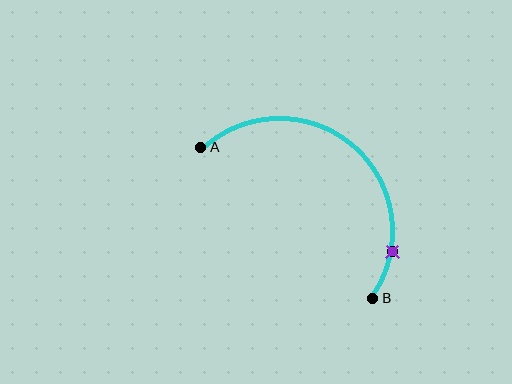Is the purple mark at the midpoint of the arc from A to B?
No. The purple mark lies on the arc but is closer to endpoint B. The arc midpoint would be at the point on the curve equidistant along the arc from both A and B.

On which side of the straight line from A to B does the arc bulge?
The arc bulges above and to the right of the straight line connecting A and B.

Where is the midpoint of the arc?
The arc midpoint is the point on the curve farthest from the straight line joining A and B. It sits above and to the right of that line.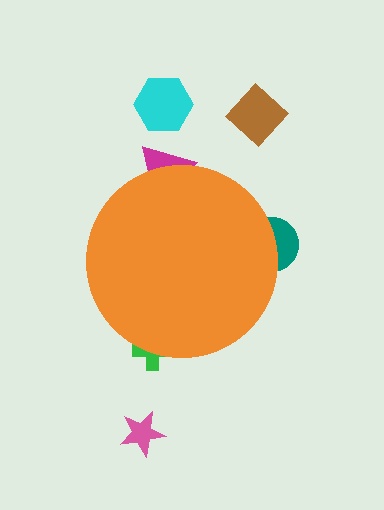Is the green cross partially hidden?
Yes, the green cross is partially hidden behind the orange circle.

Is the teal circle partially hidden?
Yes, the teal circle is partially hidden behind the orange circle.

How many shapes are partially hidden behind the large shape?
3 shapes are partially hidden.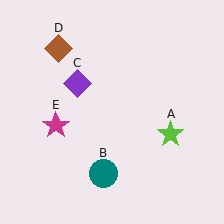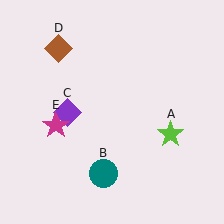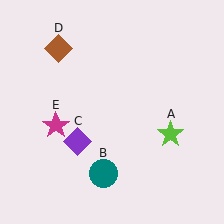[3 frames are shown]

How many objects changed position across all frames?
1 object changed position: purple diamond (object C).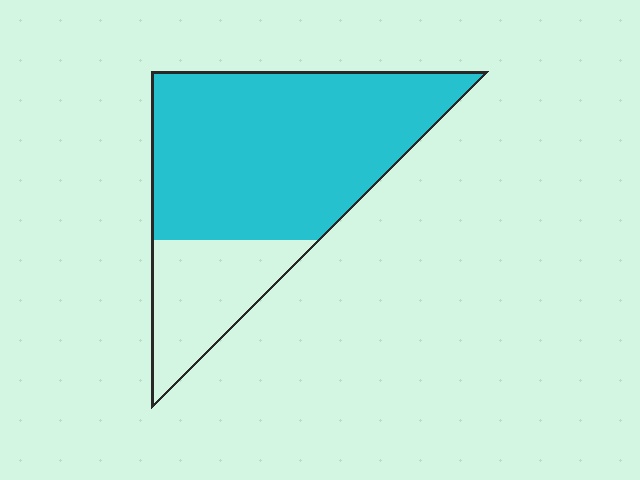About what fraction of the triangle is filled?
About three quarters (3/4).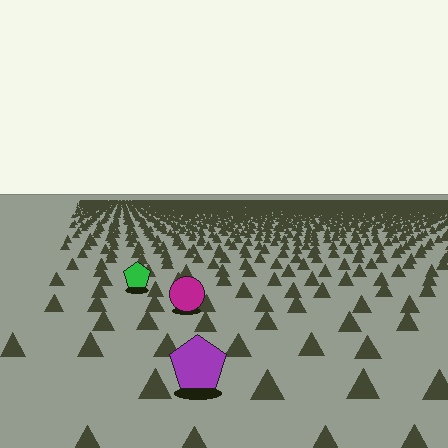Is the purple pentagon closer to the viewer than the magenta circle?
Yes. The purple pentagon is closer — you can tell from the texture gradient: the ground texture is coarser near it.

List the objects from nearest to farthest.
From nearest to farthest: the purple pentagon, the magenta circle, the green pentagon.